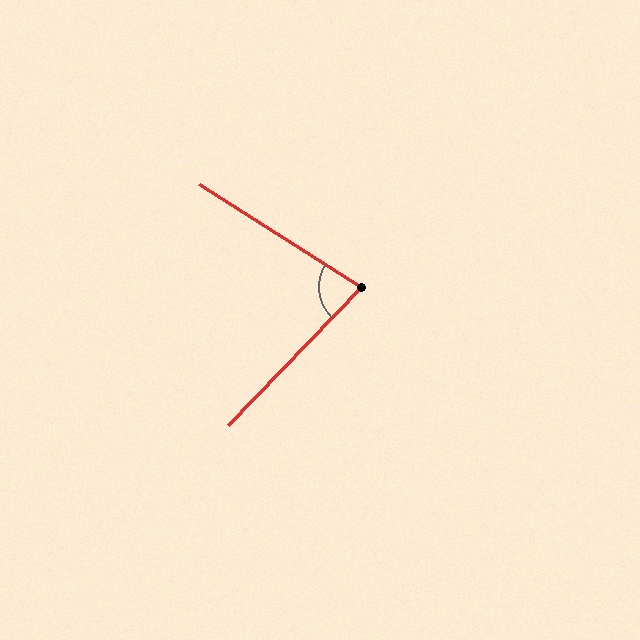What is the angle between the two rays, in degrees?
Approximately 78 degrees.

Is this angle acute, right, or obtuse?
It is acute.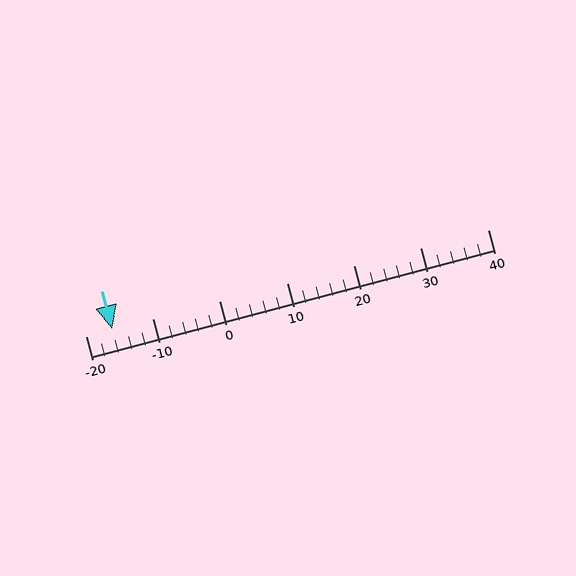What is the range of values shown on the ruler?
The ruler shows values from -20 to 40.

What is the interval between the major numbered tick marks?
The major tick marks are spaced 10 units apart.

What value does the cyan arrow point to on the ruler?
The cyan arrow points to approximately -16.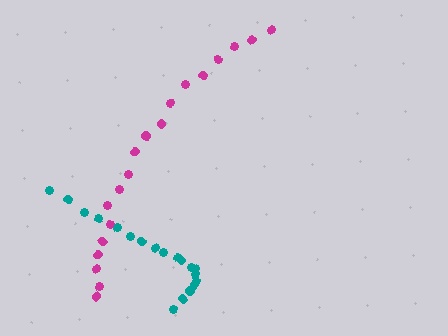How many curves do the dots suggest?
There are 2 distinct paths.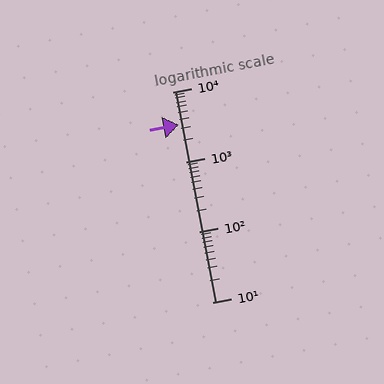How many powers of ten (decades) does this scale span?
The scale spans 3 decades, from 10 to 10000.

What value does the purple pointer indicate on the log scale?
The pointer indicates approximately 3400.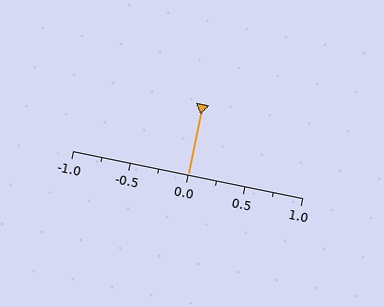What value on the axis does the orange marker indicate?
The marker indicates approximately 0.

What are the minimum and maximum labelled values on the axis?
The axis runs from -1.0 to 1.0.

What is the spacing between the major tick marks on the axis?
The major ticks are spaced 0.5 apart.